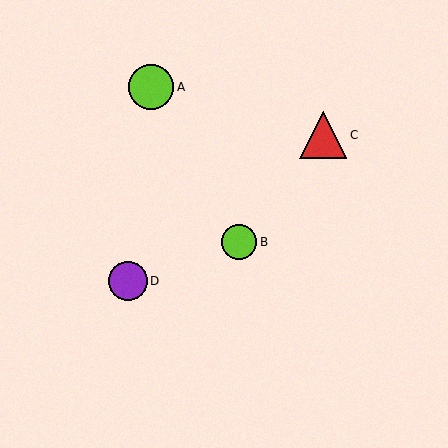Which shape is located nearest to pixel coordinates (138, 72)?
The lime circle (labeled A) at (151, 87) is nearest to that location.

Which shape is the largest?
The red triangle (labeled C) is the largest.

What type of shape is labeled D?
Shape D is a purple circle.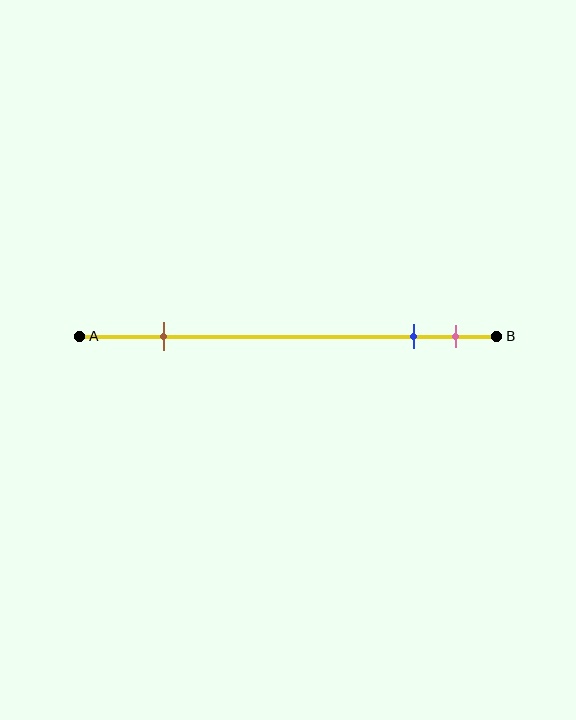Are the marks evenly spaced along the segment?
No, the marks are not evenly spaced.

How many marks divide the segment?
There are 3 marks dividing the segment.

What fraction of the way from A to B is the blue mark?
The blue mark is approximately 80% (0.8) of the way from A to B.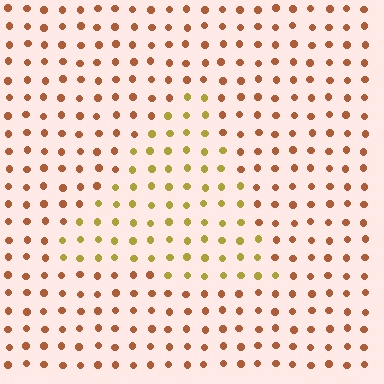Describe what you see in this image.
The image is filled with small brown elements in a uniform arrangement. A triangle-shaped region is visible where the elements are tinted to a slightly different hue, forming a subtle color boundary.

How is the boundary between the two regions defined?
The boundary is defined purely by a slight shift in hue (about 35 degrees). Spacing, size, and orientation are identical on both sides.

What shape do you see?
I see a triangle.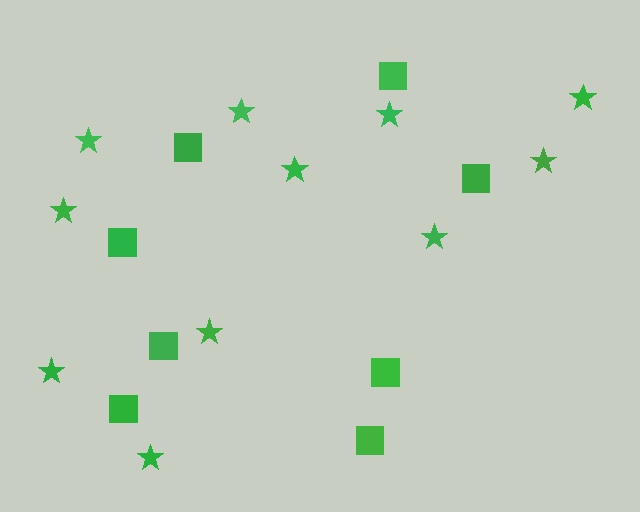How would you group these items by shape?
There are 2 groups: one group of squares (8) and one group of stars (11).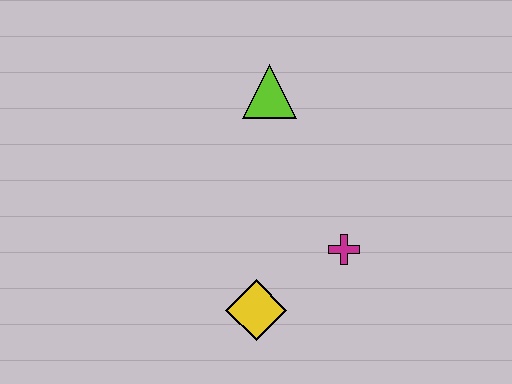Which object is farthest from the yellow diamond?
The lime triangle is farthest from the yellow diamond.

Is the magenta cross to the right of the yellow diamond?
Yes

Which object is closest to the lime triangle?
The magenta cross is closest to the lime triangle.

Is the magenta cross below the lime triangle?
Yes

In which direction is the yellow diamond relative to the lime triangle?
The yellow diamond is below the lime triangle.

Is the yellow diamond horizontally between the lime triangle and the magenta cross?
No